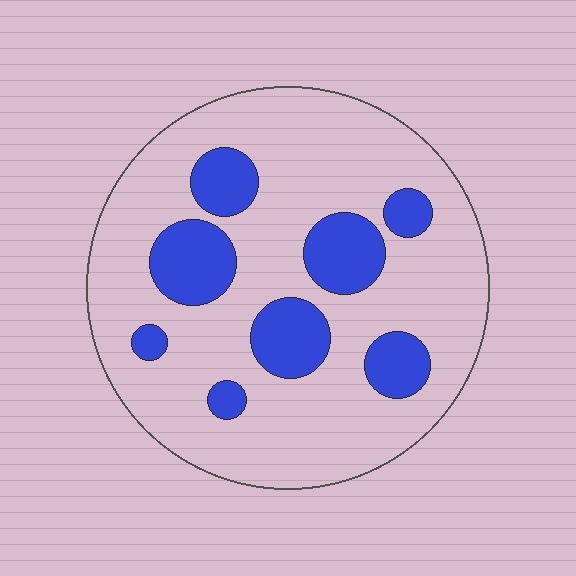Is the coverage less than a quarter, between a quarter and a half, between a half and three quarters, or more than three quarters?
Less than a quarter.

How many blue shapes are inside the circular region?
8.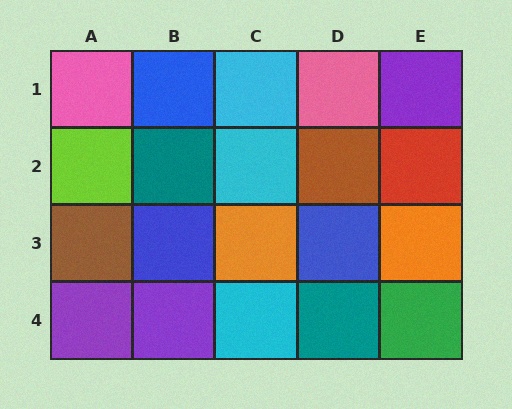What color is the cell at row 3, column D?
Blue.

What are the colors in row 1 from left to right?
Pink, blue, cyan, pink, purple.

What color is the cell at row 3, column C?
Orange.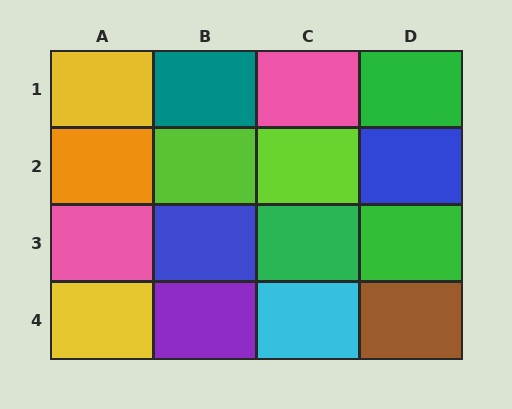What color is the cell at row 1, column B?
Teal.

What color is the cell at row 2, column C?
Lime.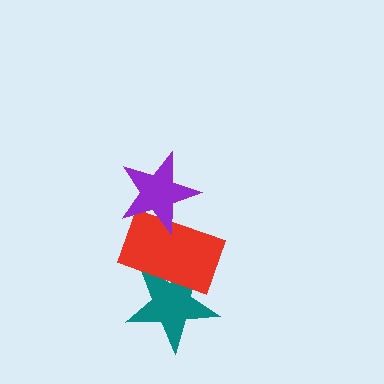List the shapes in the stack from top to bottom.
From top to bottom: the purple star, the red rectangle, the teal star.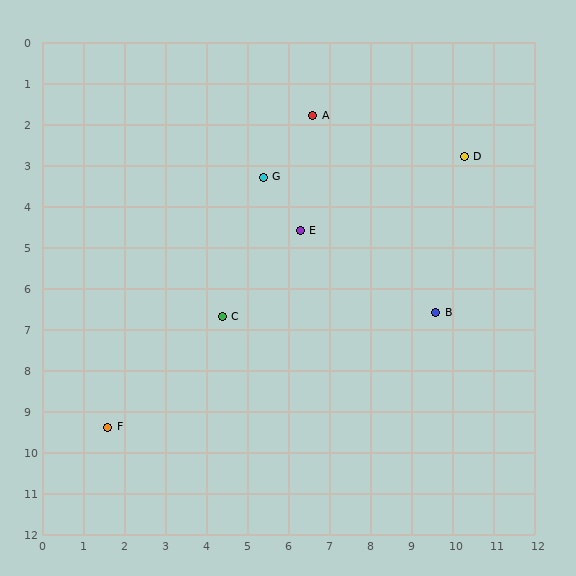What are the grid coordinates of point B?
Point B is at approximately (9.6, 6.6).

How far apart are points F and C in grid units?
Points F and C are about 3.9 grid units apart.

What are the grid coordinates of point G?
Point G is at approximately (5.4, 3.3).